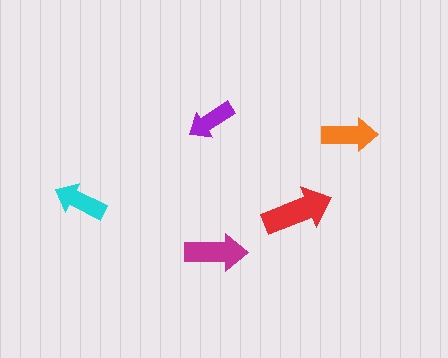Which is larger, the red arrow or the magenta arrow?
The red one.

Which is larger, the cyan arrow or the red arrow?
The red one.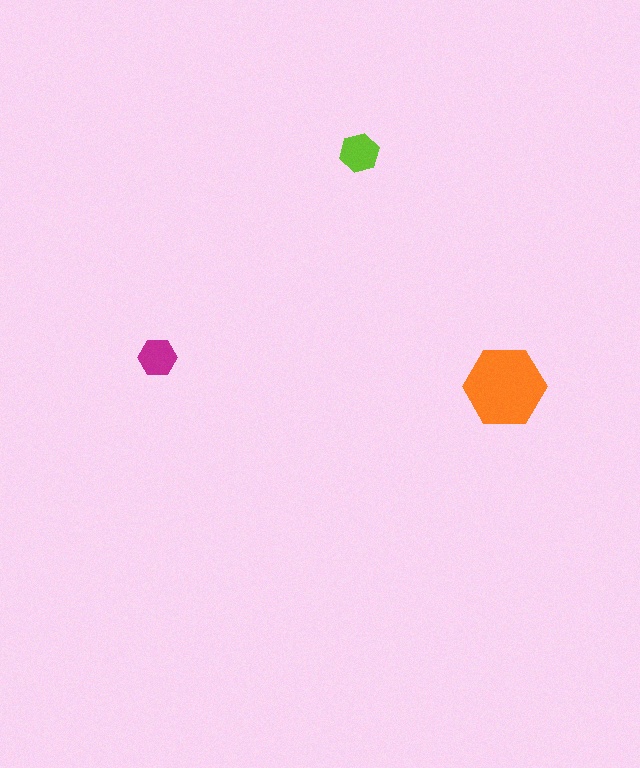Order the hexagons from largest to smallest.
the orange one, the lime one, the magenta one.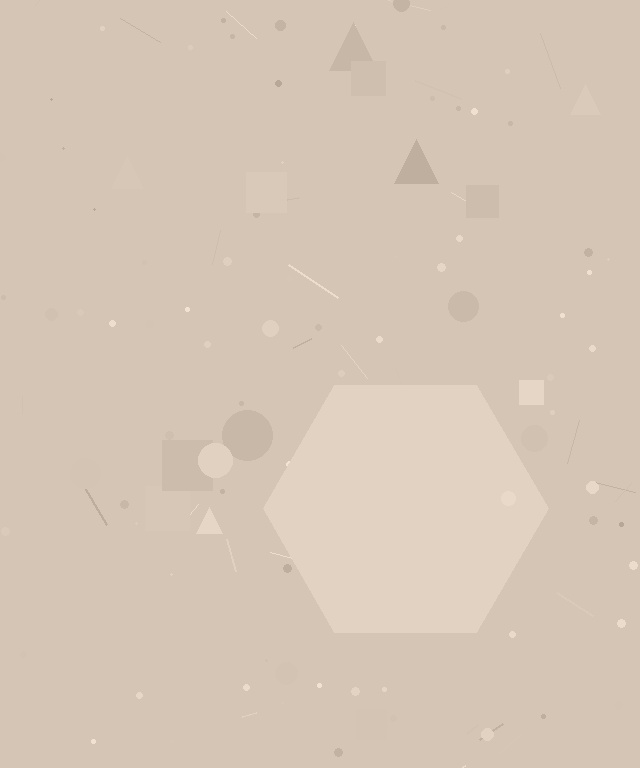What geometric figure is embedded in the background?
A hexagon is embedded in the background.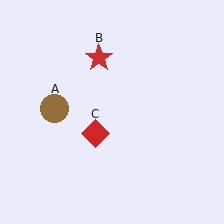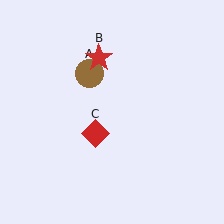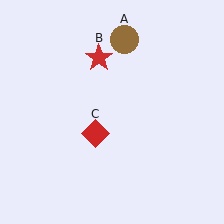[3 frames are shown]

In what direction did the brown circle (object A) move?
The brown circle (object A) moved up and to the right.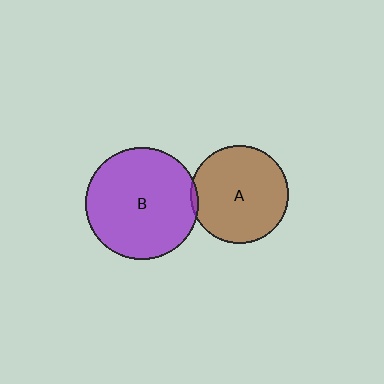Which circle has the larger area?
Circle B (purple).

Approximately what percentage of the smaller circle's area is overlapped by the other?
Approximately 5%.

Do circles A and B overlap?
Yes.